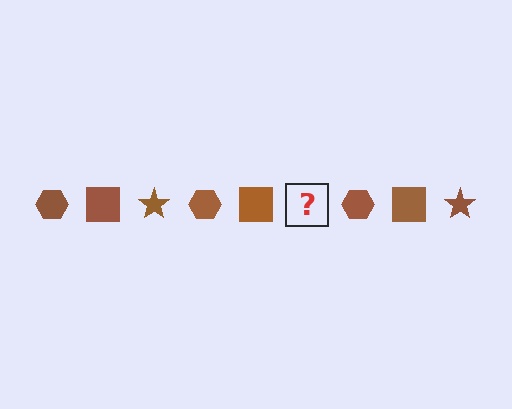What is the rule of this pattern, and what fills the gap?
The rule is that the pattern cycles through hexagon, square, star shapes in brown. The gap should be filled with a brown star.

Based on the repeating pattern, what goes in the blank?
The blank should be a brown star.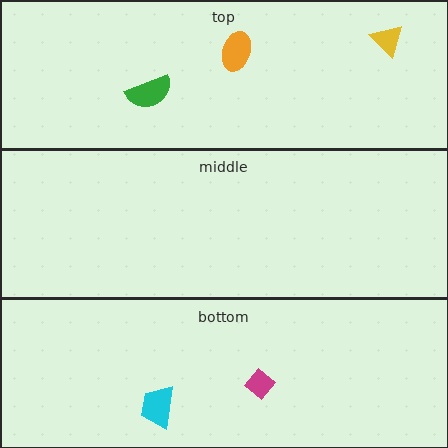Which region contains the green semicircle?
The top region.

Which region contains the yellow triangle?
The top region.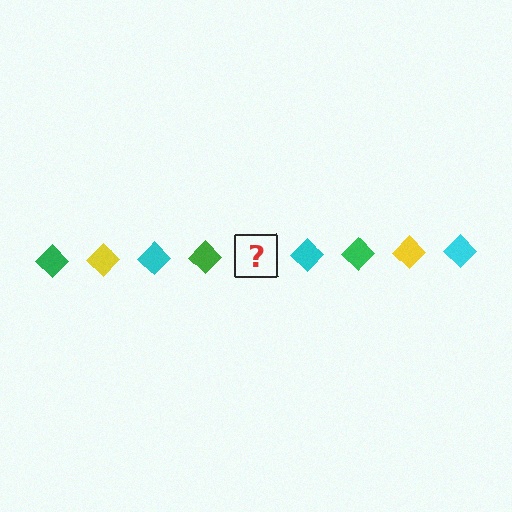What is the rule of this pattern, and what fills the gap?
The rule is that the pattern cycles through green, yellow, cyan diamonds. The gap should be filled with a yellow diamond.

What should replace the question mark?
The question mark should be replaced with a yellow diamond.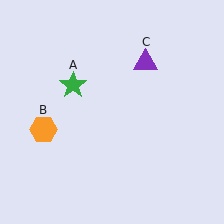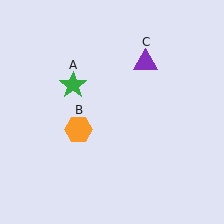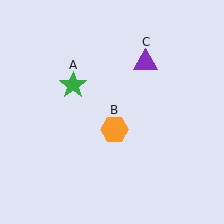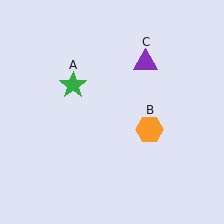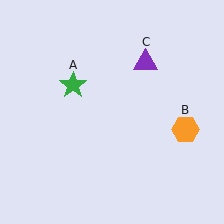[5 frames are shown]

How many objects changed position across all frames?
1 object changed position: orange hexagon (object B).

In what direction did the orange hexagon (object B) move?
The orange hexagon (object B) moved right.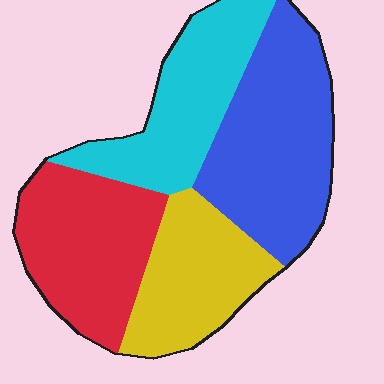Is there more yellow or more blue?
Blue.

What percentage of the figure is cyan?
Cyan takes up about one quarter (1/4) of the figure.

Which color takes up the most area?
Blue, at roughly 30%.